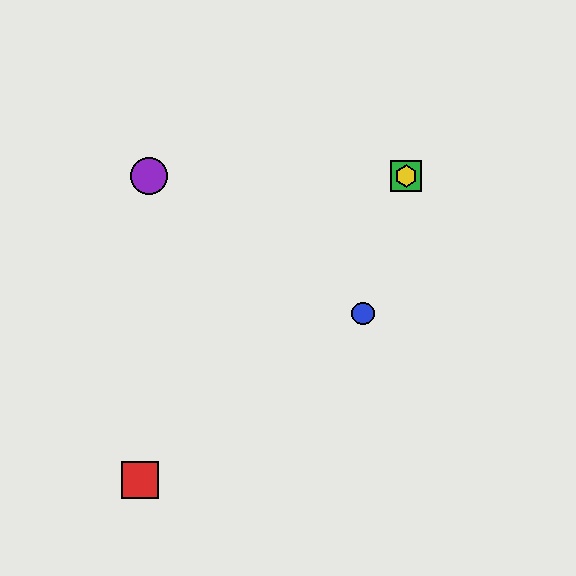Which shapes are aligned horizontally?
The green square, the yellow hexagon, the purple circle are aligned horizontally.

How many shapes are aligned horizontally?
3 shapes (the green square, the yellow hexagon, the purple circle) are aligned horizontally.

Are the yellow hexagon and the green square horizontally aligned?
Yes, both are at y≈176.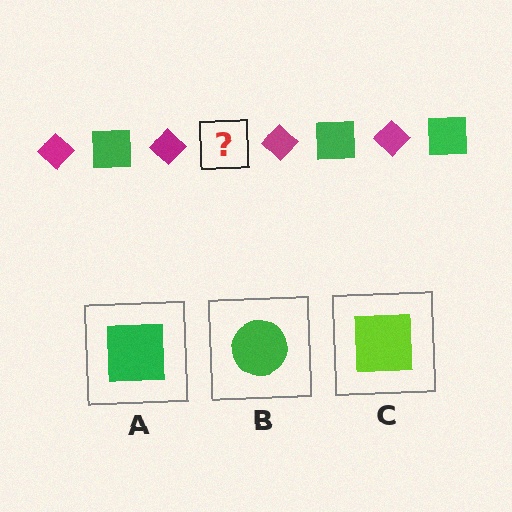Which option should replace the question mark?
Option A.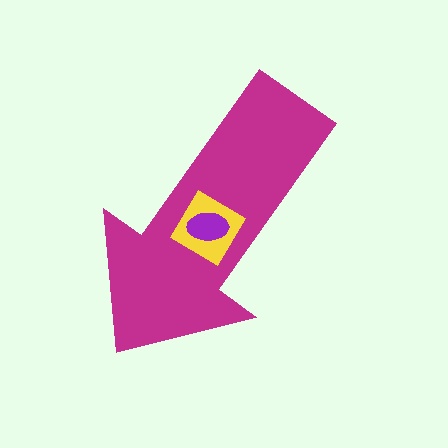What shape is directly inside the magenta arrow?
The yellow diamond.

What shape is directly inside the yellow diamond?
The purple ellipse.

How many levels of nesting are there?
3.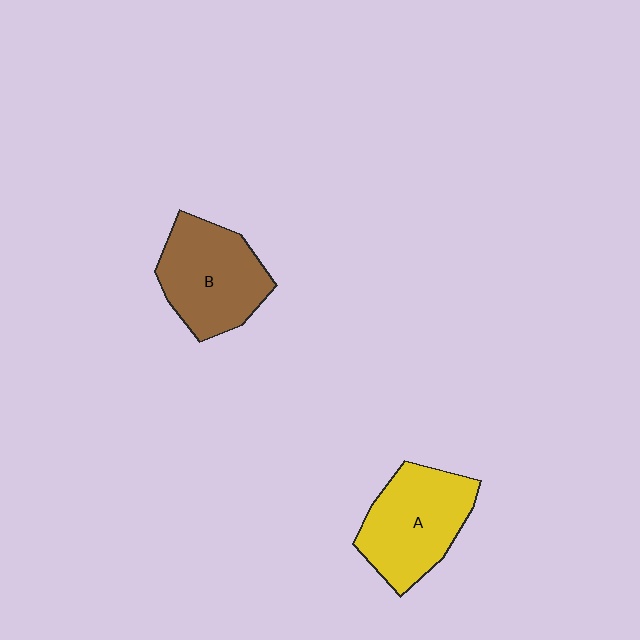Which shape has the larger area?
Shape A (yellow).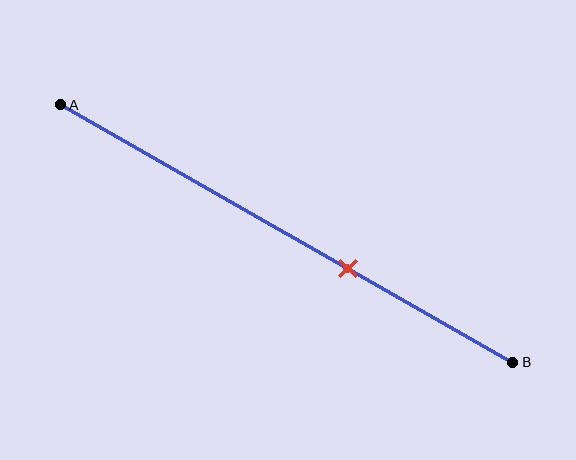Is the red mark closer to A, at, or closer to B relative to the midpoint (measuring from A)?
The red mark is closer to point B than the midpoint of segment AB.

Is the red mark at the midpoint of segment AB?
No, the mark is at about 65% from A, not at the 50% midpoint.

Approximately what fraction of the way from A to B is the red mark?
The red mark is approximately 65% of the way from A to B.